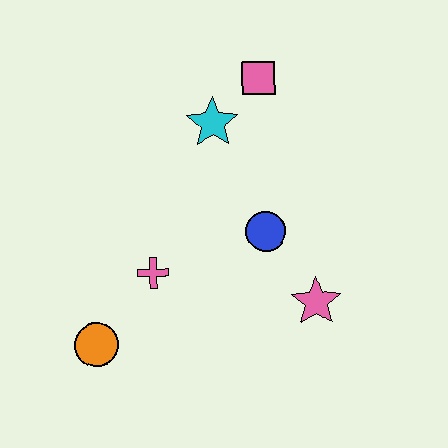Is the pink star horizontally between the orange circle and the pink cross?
No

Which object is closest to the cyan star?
The pink square is closest to the cyan star.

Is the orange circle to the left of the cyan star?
Yes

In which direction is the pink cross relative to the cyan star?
The pink cross is below the cyan star.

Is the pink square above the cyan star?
Yes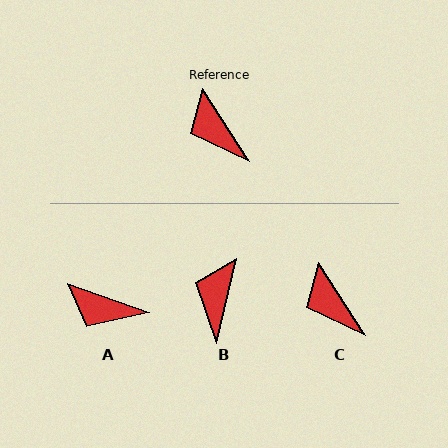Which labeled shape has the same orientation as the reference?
C.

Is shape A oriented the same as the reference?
No, it is off by about 38 degrees.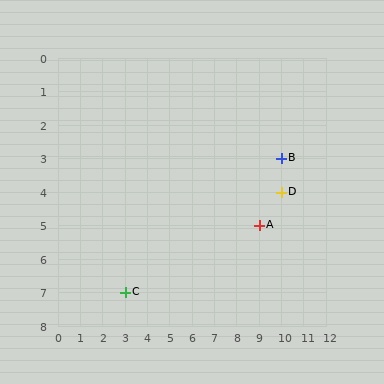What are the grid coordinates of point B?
Point B is at grid coordinates (10, 3).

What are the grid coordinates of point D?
Point D is at grid coordinates (10, 4).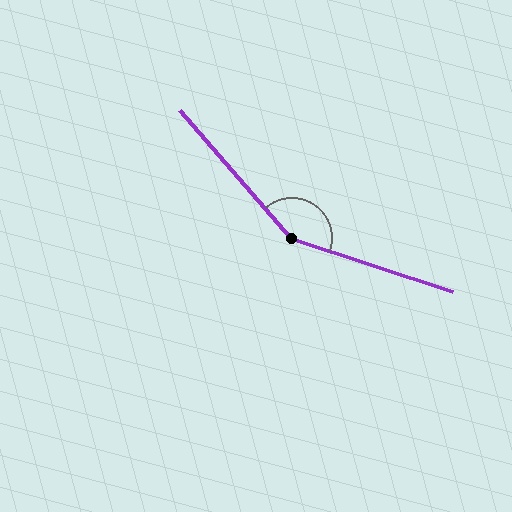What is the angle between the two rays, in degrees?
Approximately 150 degrees.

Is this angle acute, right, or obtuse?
It is obtuse.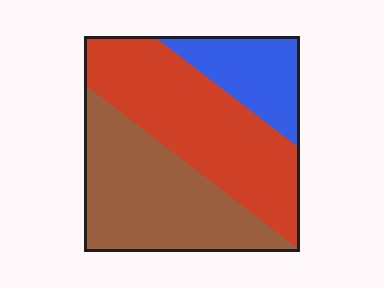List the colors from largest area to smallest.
From largest to smallest: red, brown, blue.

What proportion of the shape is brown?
Brown takes up about two fifths (2/5) of the shape.